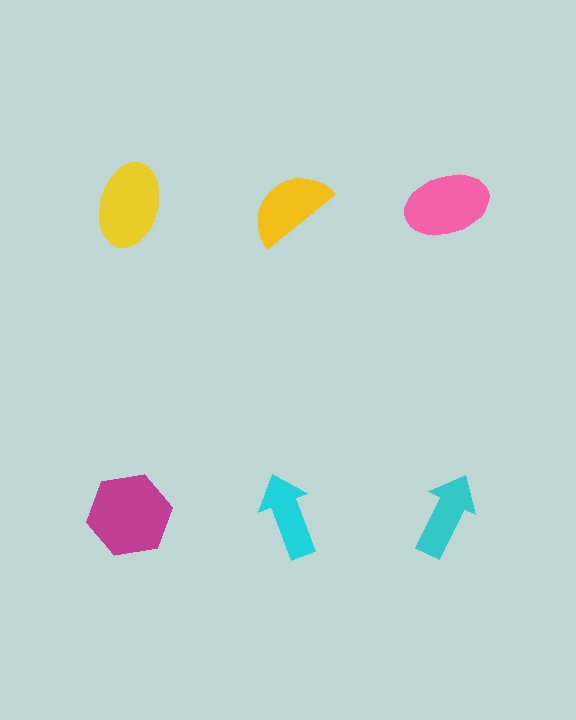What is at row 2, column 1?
A magenta hexagon.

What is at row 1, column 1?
A yellow ellipse.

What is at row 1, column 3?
A pink ellipse.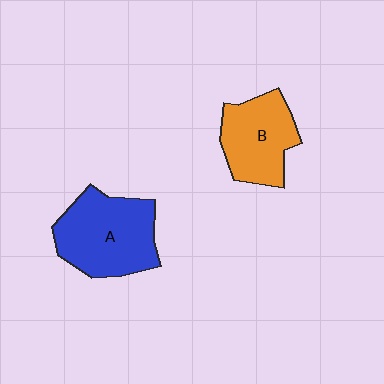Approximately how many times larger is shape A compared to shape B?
Approximately 1.3 times.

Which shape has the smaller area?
Shape B (orange).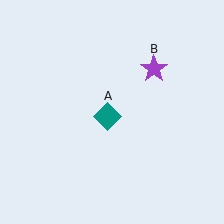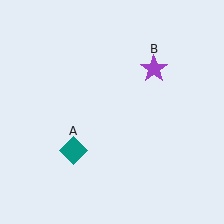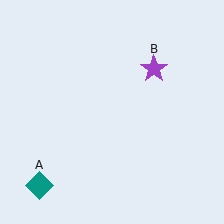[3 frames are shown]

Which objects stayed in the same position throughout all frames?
Purple star (object B) remained stationary.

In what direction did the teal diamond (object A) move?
The teal diamond (object A) moved down and to the left.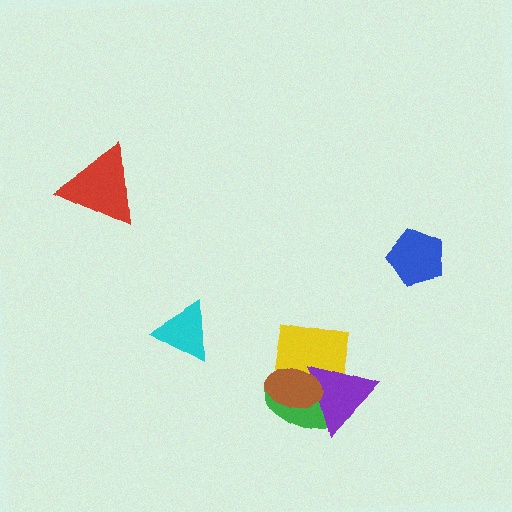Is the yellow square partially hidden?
Yes, it is partially covered by another shape.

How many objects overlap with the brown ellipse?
3 objects overlap with the brown ellipse.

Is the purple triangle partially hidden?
Yes, it is partially covered by another shape.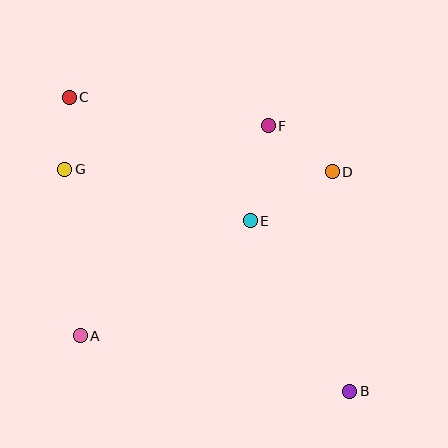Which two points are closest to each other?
Points C and G are closest to each other.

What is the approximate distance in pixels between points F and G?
The distance between F and G is approximately 208 pixels.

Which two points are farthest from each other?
Points B and C are farthest from each other.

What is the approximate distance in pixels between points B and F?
The distance between B and F is approximately 278 pixels.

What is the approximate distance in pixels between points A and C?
The distance between A and C is approximately 239 pixels.